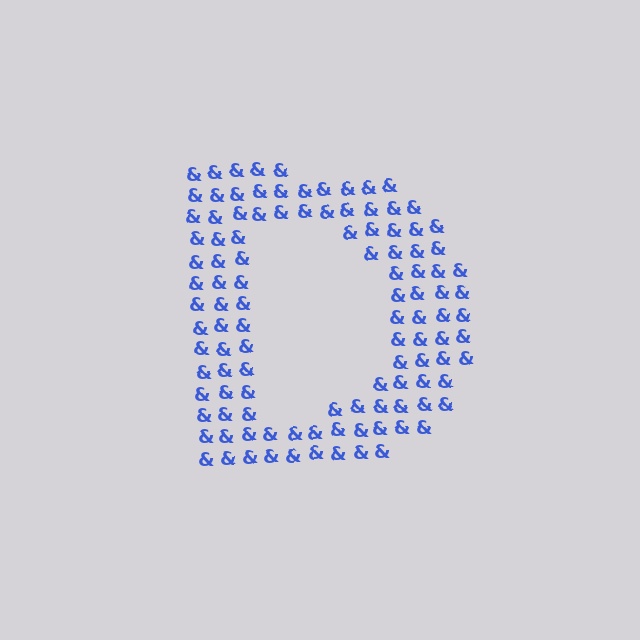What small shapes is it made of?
It is made of small ampersands.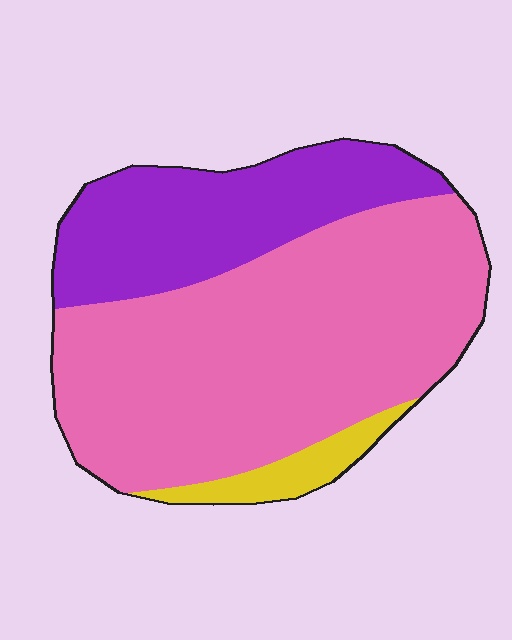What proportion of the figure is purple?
Purple covers around 30% of the figure.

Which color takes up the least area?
Yellow, at roughly 5%.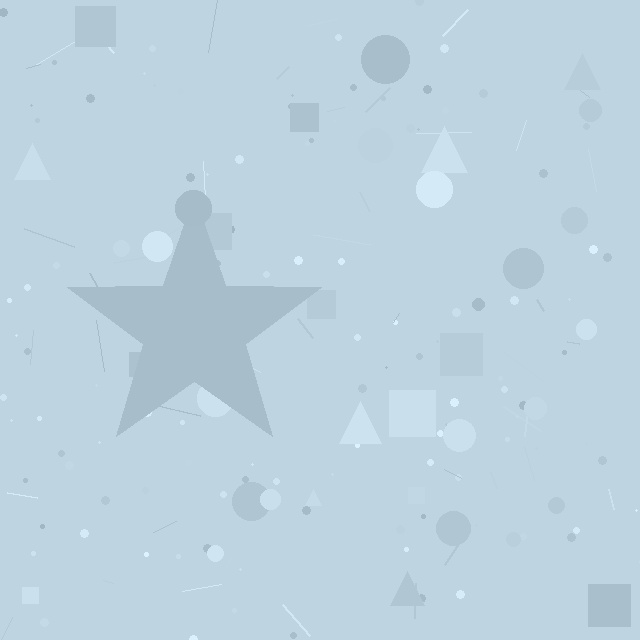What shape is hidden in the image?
A star is hidden in the image.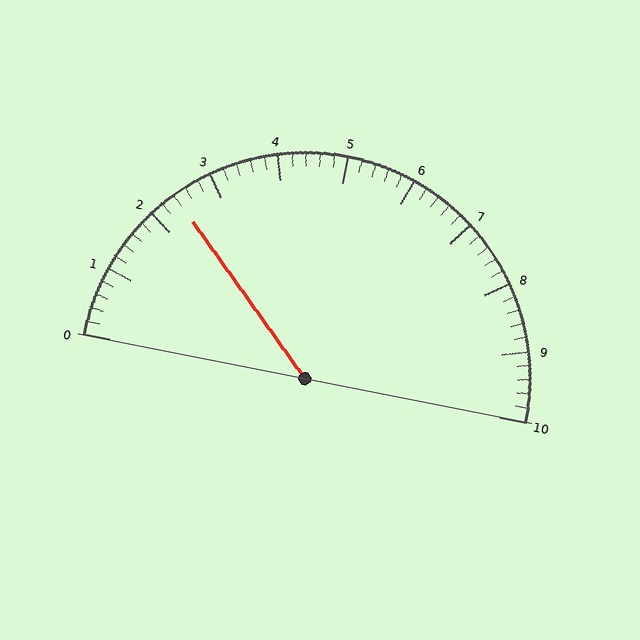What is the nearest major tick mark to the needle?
The nearest major tick mark is 2.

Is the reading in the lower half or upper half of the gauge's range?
The reading is in the lower half of the range (0 to 10).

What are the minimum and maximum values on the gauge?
The gauge ranges from 0 to 10.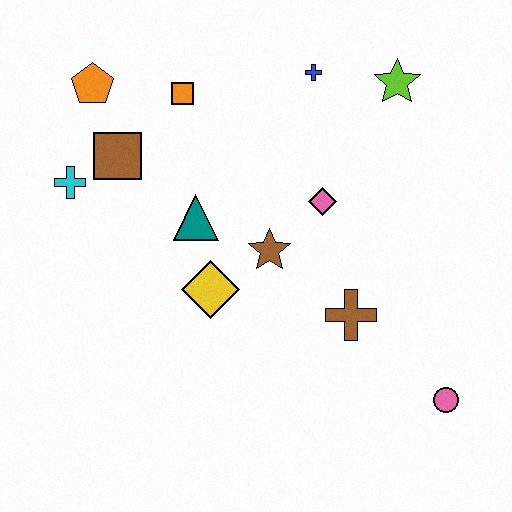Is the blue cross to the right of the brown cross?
No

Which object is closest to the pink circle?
The brown cross is closest to the pink circle.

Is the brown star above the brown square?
No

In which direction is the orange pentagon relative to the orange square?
The orange pentagon is to the left of the orange square.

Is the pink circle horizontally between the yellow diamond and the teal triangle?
No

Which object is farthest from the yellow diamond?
The lime star is farthest from the yellow diamond.